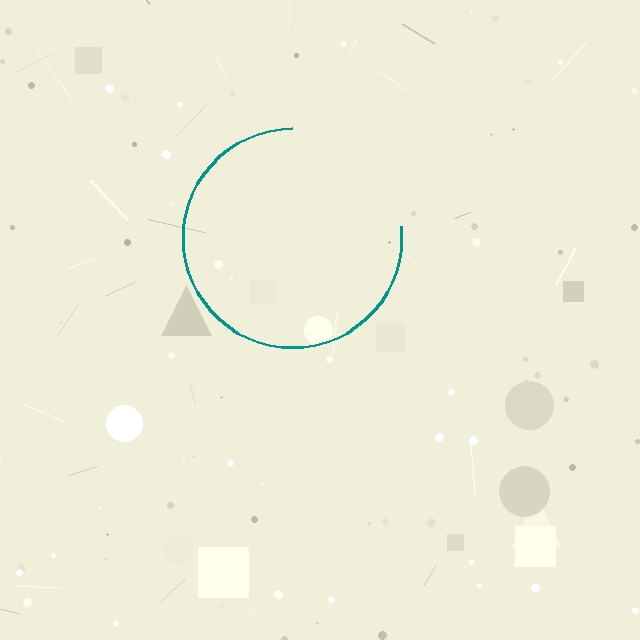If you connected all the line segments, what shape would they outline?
They would outline a circle.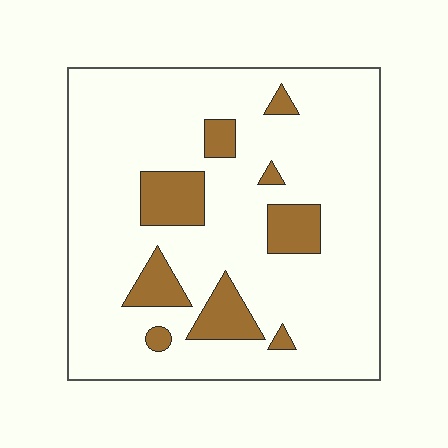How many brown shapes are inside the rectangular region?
9.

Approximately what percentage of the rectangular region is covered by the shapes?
Approximately 15%.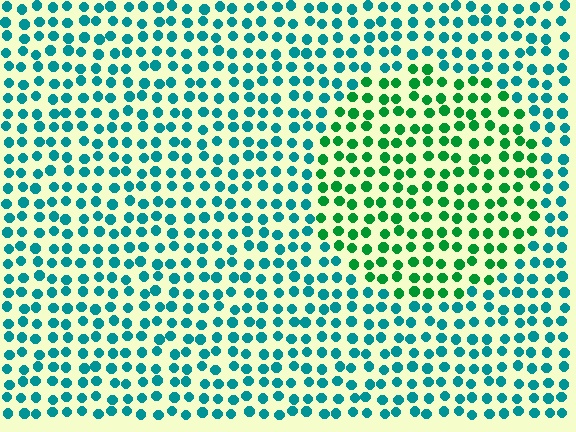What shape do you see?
I see a circle.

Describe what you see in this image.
The image is filled with small teal elements in a uniform arrangement. A circle-shaped region is visible where the elements are tinted to a slightly different hue, forming a subtle color boundary.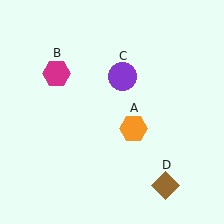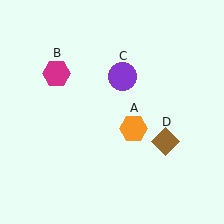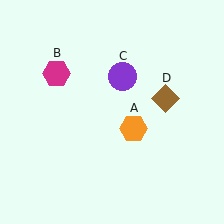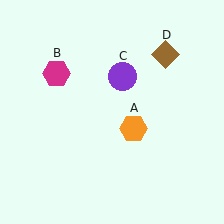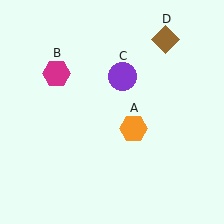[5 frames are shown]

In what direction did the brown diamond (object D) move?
The brown diamond (object D) moved up.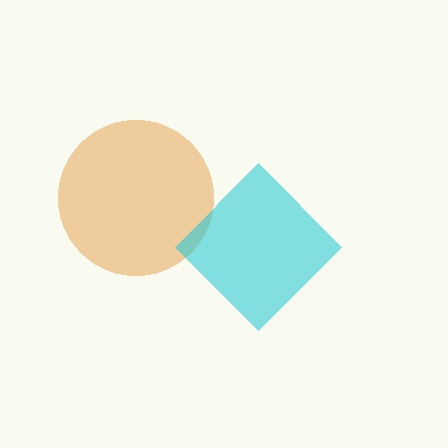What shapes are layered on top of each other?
The layered shapes are: an orange circle, a cyan diamond.